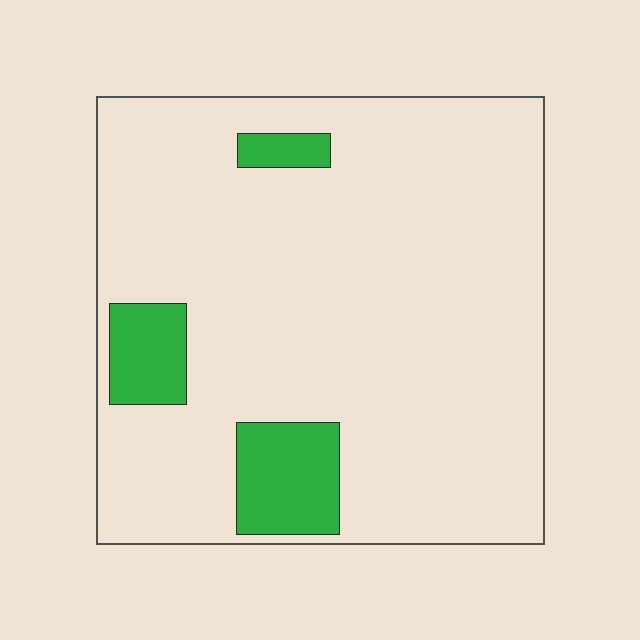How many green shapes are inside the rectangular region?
3.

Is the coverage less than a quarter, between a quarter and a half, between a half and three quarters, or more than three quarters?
Less than a quarter.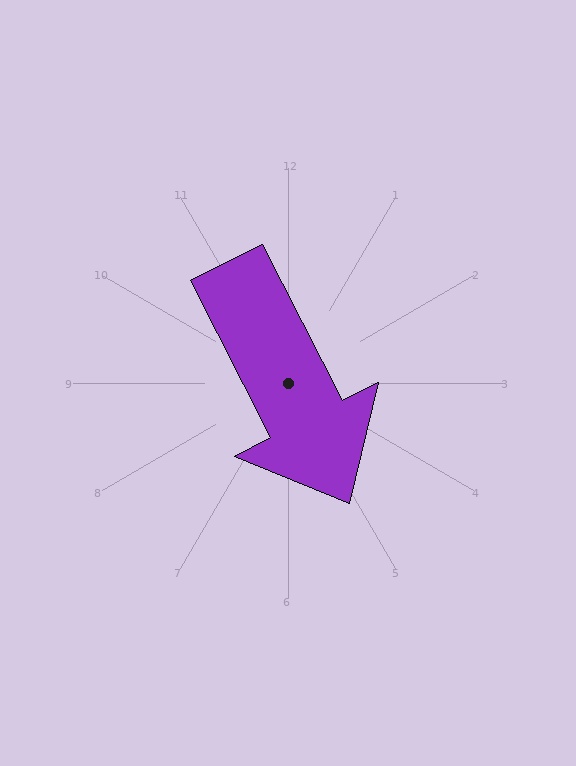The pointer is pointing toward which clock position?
Roughly 5 o'clock.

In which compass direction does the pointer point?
Southeast.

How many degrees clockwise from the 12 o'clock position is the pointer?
Approximately 153 degrees.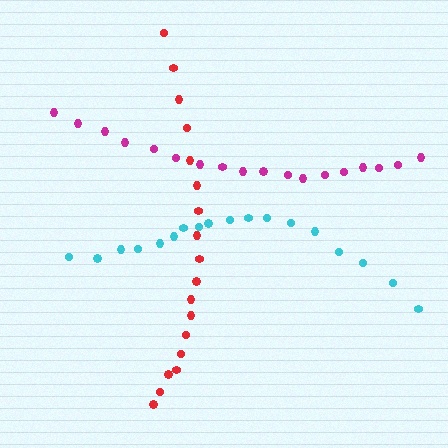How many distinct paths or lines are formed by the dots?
There are 3 distinct paths.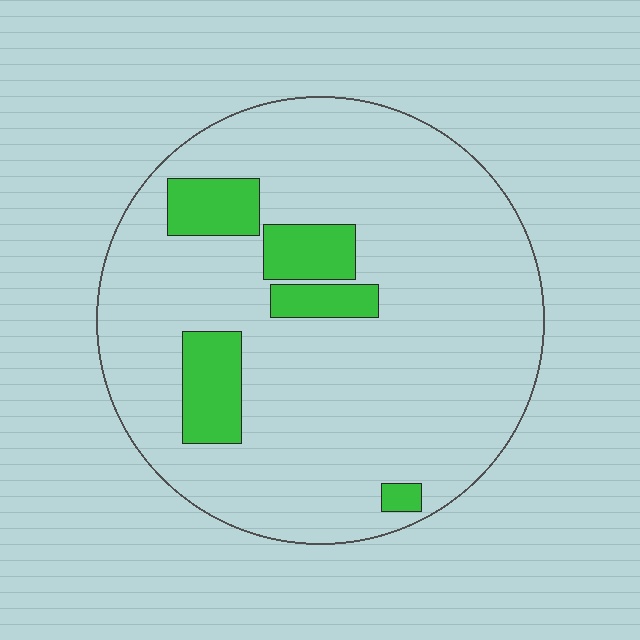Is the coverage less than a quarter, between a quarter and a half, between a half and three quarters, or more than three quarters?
Less than a quarter.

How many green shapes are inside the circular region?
5.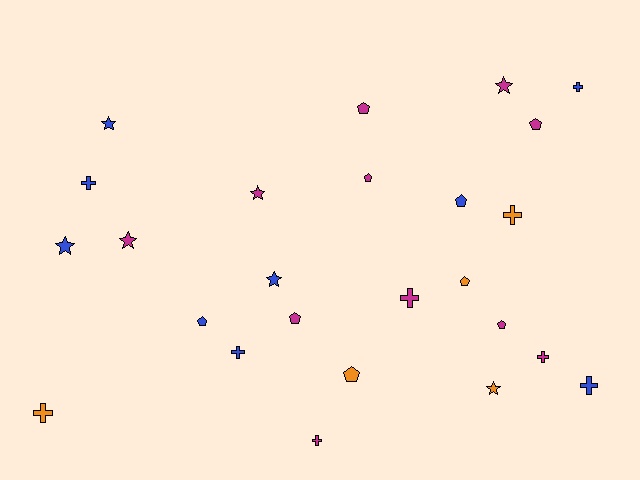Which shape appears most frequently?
Pentagon, with 9 objects.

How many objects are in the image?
There are 25 objects.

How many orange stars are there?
There is 1 orange star.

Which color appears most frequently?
Magenta, with 11 objects.